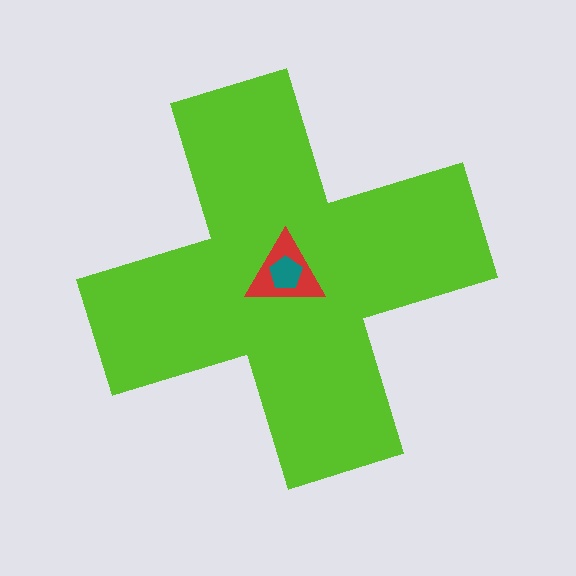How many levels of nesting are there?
3.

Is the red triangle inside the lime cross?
Yes.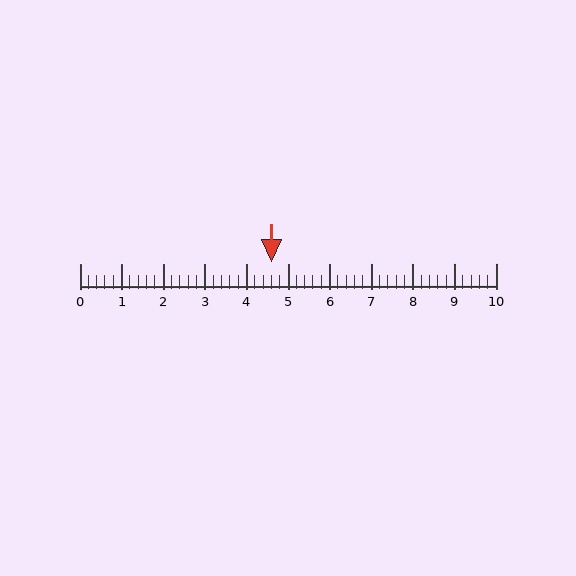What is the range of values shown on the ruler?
The ruler shows values from 0 to 10.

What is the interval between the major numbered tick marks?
The major tick marks are spaced 1 units apart.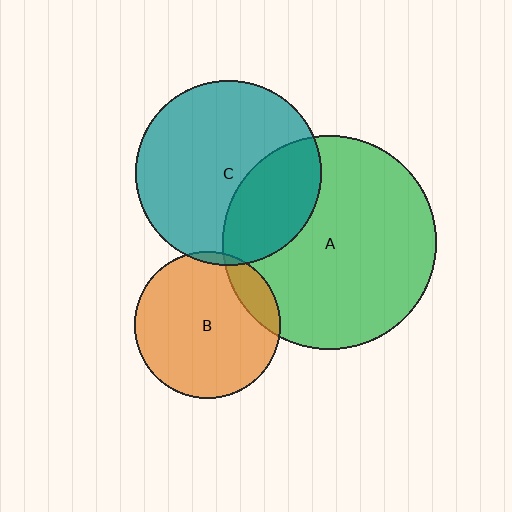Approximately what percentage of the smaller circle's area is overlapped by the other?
Approximately 5%.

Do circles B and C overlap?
Yes.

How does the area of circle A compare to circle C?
Approximately 1.3 times.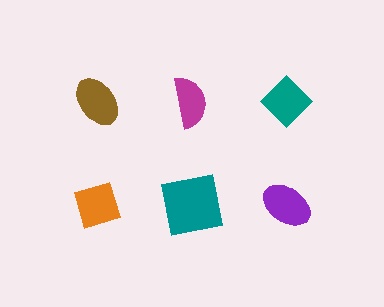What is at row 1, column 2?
A magenta semicircle.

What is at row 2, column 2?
A teal square.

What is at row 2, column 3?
A purple ellipse.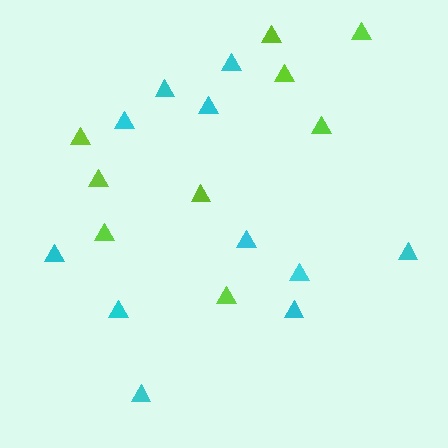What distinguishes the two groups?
There are 2 groups: one group of lime triangles (9) and one group of cyan triangles (11).